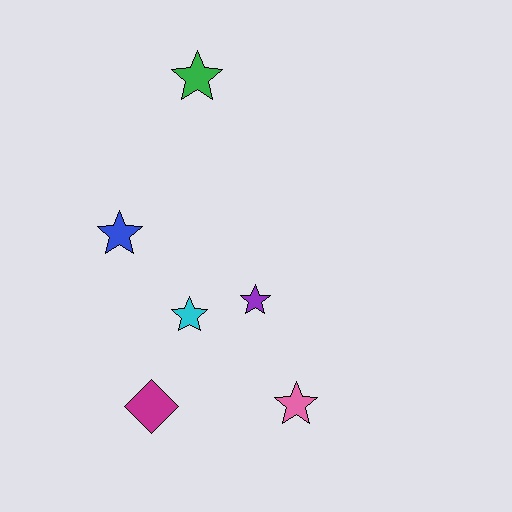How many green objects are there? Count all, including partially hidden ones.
There is 1 green object.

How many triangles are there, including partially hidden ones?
There are no triangles.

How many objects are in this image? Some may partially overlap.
There are 6 objects.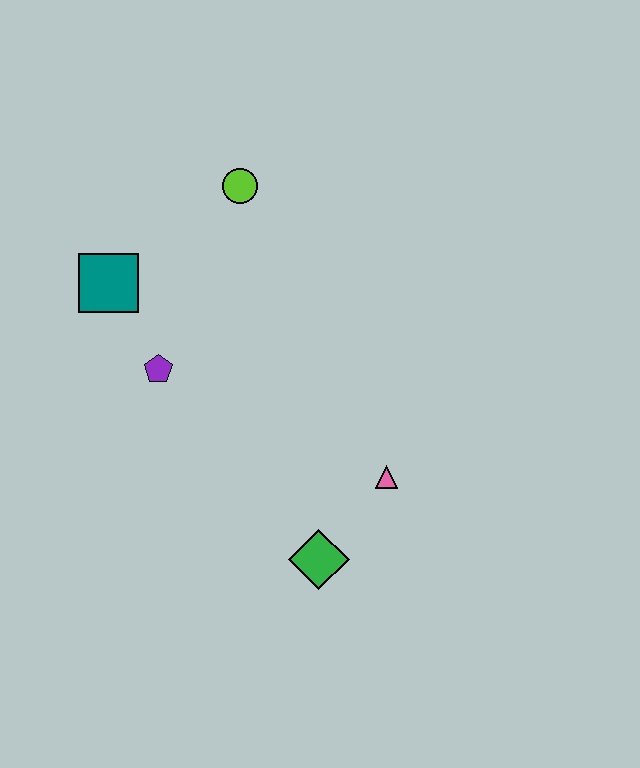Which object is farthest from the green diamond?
The lime circle is farthest from the green diamond.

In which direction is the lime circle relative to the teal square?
The lime circle is to the right of the teal square.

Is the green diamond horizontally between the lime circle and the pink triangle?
Yes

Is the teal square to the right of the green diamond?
No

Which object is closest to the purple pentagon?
The teal square is closest to the purple pentagon.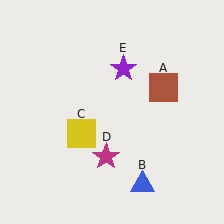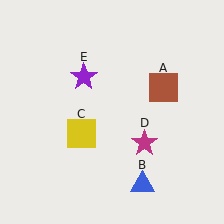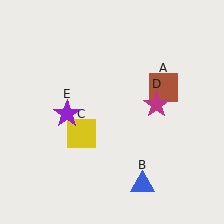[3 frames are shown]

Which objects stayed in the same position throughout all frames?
Brown square (object A) and blue triangle (object B) and yellow square (object C) remained stationary.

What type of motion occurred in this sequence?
The magenta star (object D), purple star (object E) rotated counterclockwise around the center of the scene.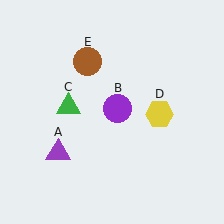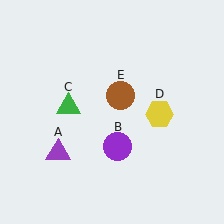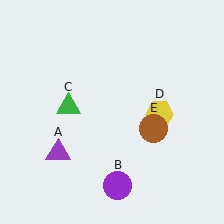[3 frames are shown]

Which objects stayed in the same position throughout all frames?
Purple triangle (object A) and green triangle (object C) and yellow hexagon (object D) remained stationary.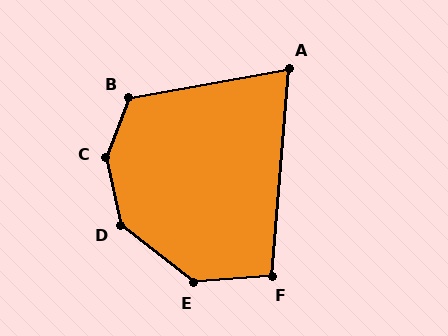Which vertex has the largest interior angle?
C, at approximately 147 degrees.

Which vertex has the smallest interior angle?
A, at approximately 75 degrees.